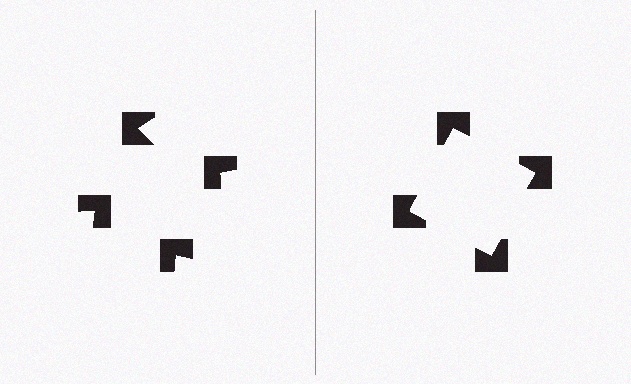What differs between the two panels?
The notched squares are positioned identically on both sides; only the wedge orientations differ. On the right they align to a square; on the left they are misaligned.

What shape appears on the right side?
An illusory square.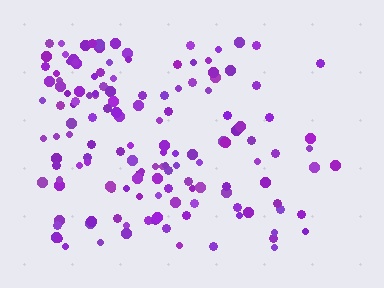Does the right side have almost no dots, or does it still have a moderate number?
Still a moderate number, just noticeably fewer than the left.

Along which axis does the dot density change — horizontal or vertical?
Horizontal.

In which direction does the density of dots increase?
From right to left, with the left side densest.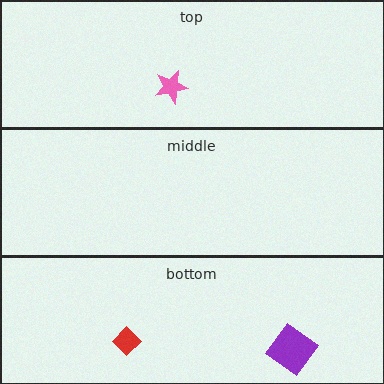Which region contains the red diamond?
The bottom region.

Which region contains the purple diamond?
The bottom region.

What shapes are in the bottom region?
The red diamond, the purple diamond.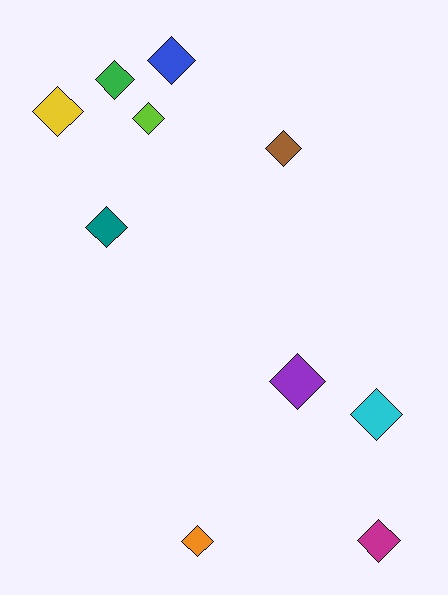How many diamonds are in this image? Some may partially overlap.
There are 10 diamonds.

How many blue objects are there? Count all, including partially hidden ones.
There is 1 blue object.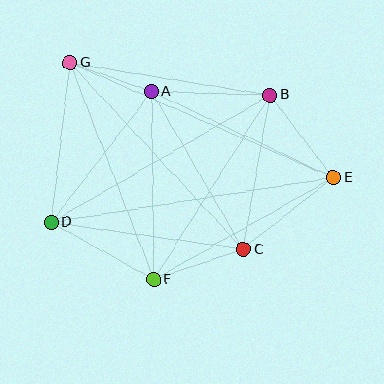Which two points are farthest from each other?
Points E and G are farthest from each other.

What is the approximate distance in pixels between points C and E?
The distance between C and E is approximately 115 pixels.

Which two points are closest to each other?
Points A and G are closest to each other.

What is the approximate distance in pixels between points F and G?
The distance between F and G is approximately 232 pixels.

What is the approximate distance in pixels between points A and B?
The distance between A and B is approximately 119 pixels.